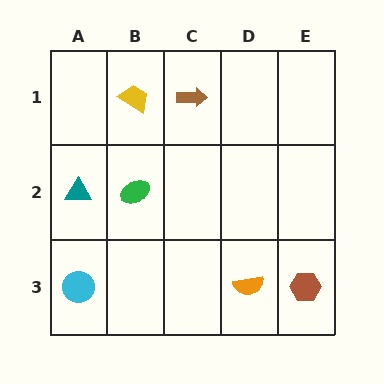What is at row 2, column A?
A teal triangle.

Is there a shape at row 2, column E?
No, that cell is empty.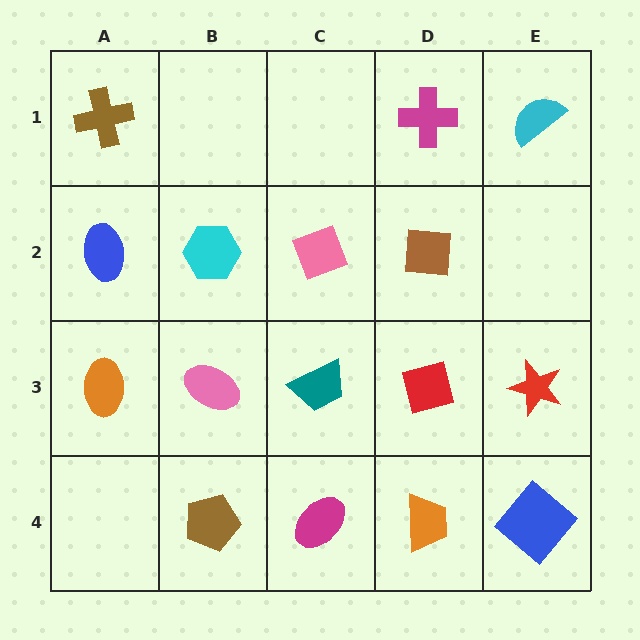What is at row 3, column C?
A teal trapezoid.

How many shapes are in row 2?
4 shapes.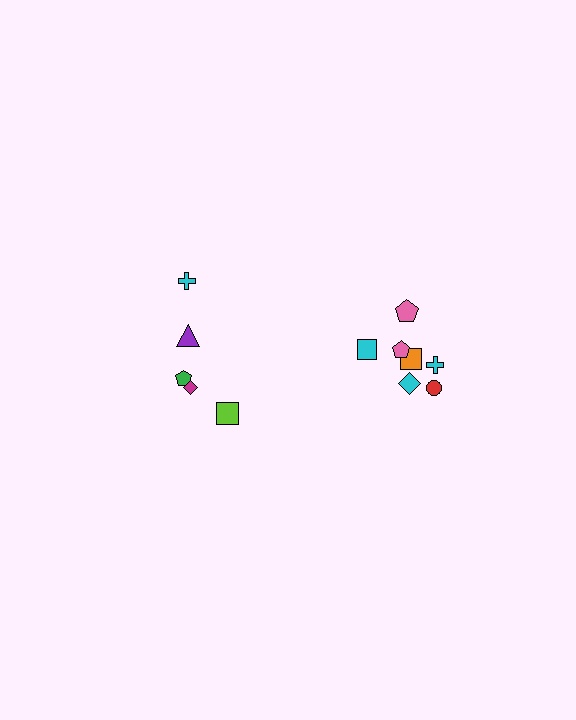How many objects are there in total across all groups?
There are 12 objects.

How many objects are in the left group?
There are 5 objects.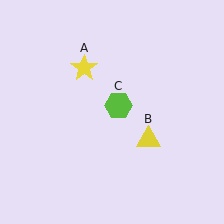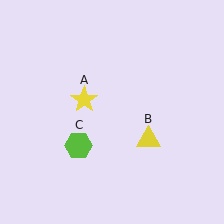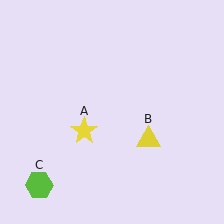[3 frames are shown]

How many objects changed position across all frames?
2 objects changed position: yellow star (object A), lime hexagon (object C).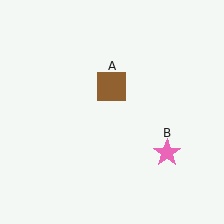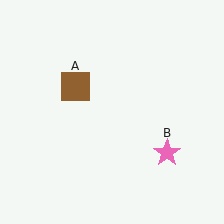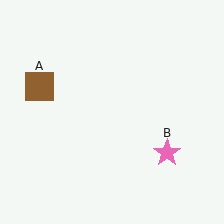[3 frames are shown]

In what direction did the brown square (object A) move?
The brown square (object A) moved left.